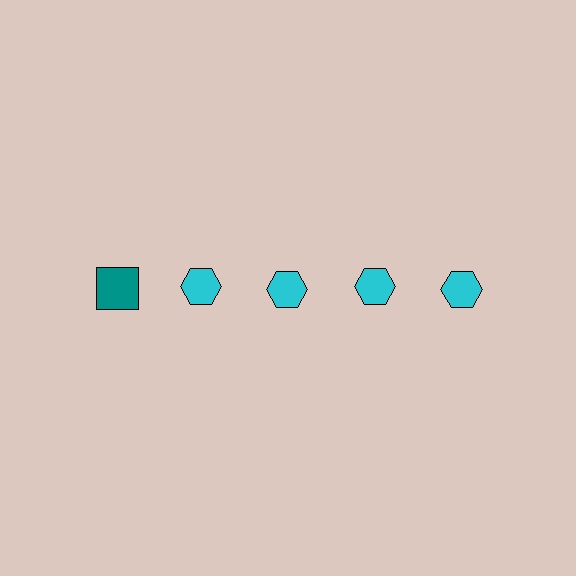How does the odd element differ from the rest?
It differs in both color (teal instead of cyan) and shape (square instead of hexagon).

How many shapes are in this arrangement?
There are 5 shapes arranged in a grid pattern.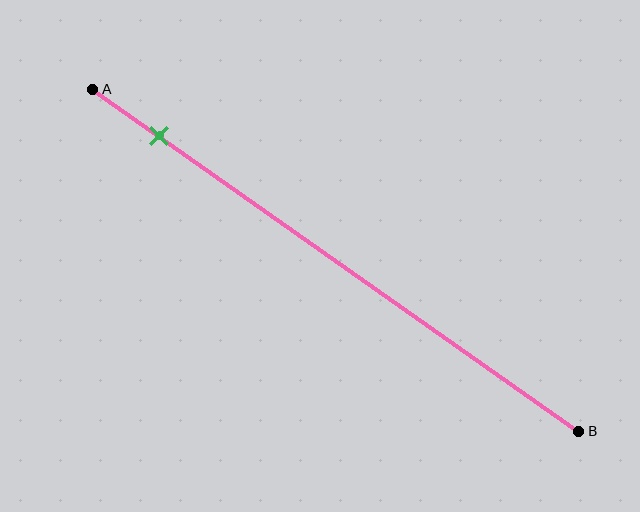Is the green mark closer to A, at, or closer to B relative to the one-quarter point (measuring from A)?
The green mark is closer to point A than the one-quarter point of segment AB.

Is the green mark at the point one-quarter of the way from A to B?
No, the mark is at about 15% from A, not at the 25% one-quarter point.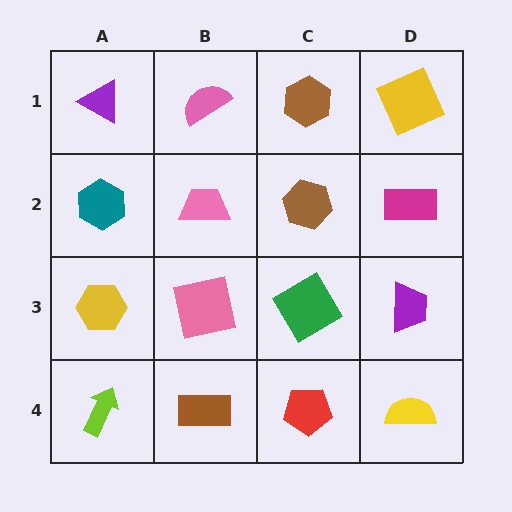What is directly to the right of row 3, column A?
A pink square.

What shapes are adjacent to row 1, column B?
A pink trapezoid (row 2, column B), a purple triangle (row 1, column A), a brown hexagon (row 1, column C).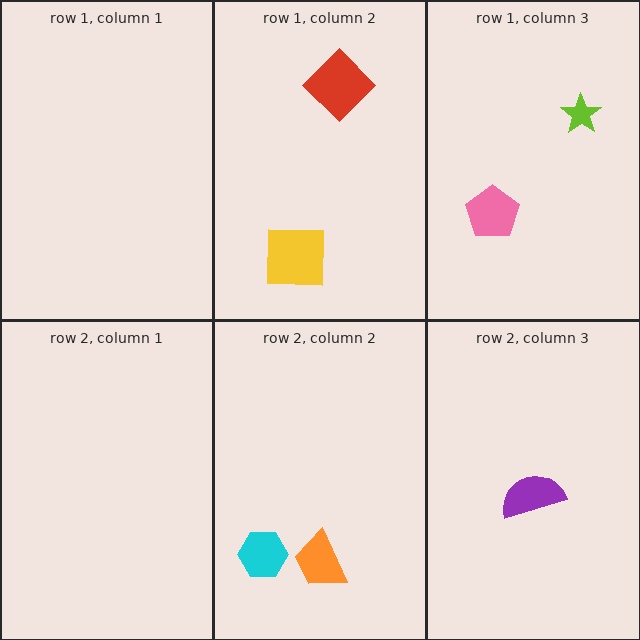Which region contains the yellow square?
The row 1, column 2 region.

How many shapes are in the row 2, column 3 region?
1.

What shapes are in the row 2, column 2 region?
The cyan hexagon, the orange trapezoid.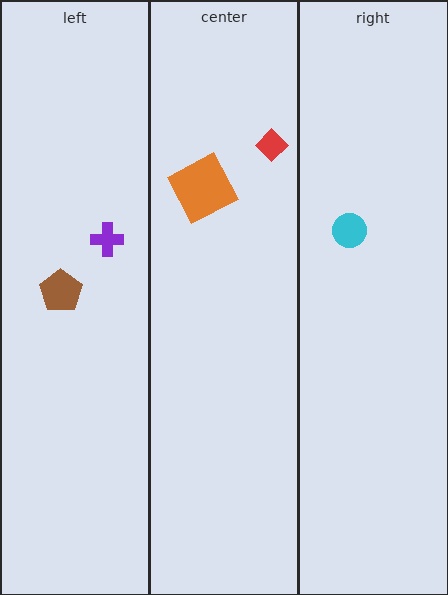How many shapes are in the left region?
2.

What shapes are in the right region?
The cyan circle.